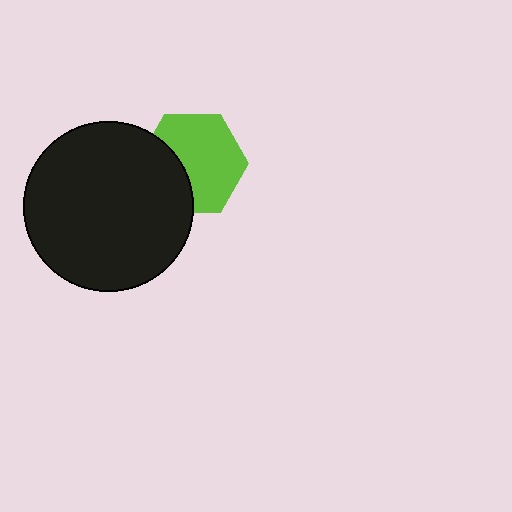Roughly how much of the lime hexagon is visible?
Most of it is visible (roughly 67%).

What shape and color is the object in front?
The object in front is a black circle.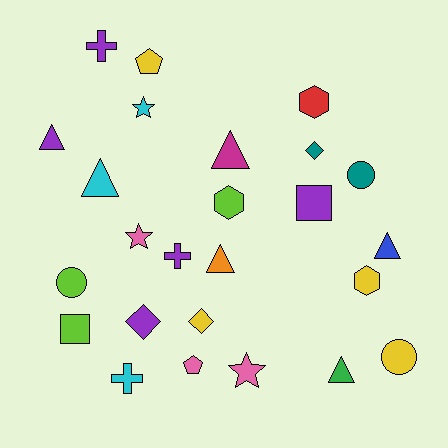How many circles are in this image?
There are 3 circles.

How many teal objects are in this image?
There are 2 teal objects.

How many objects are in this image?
There are 25 objects.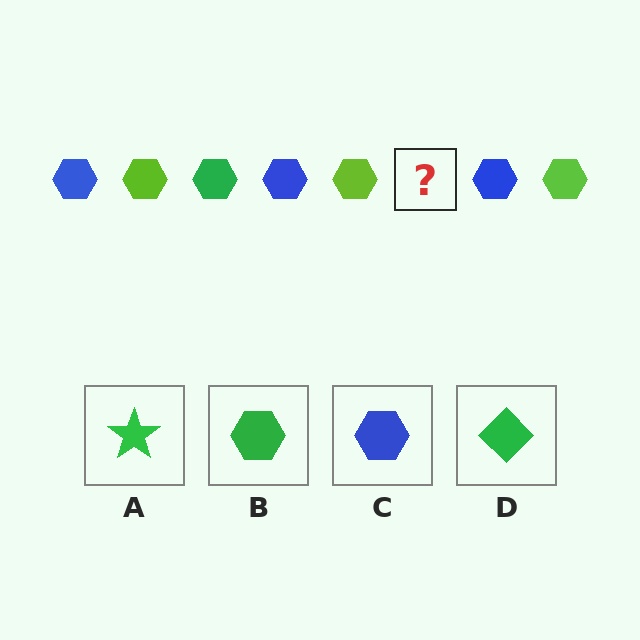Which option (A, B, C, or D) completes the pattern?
B.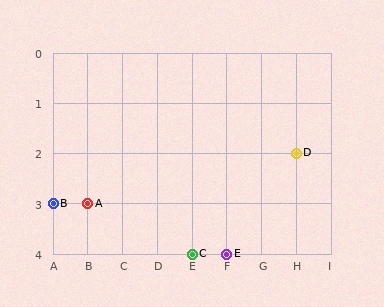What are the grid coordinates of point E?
Point E is at grid coordinates (F, 4).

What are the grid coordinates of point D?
Point D is at grid coordinates (H, 2).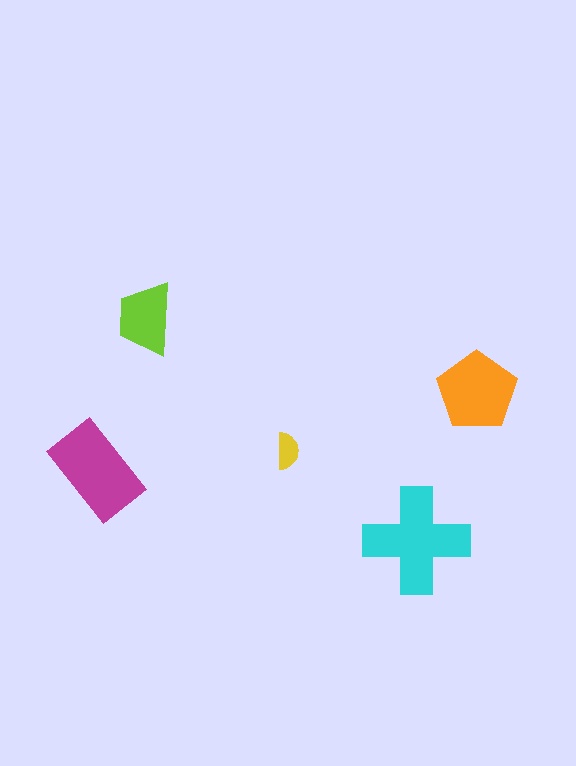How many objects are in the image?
There are 5 objects in the image.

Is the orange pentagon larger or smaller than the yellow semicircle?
Larger.